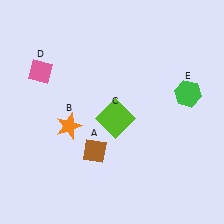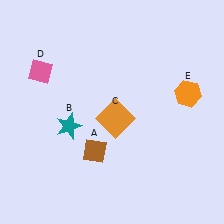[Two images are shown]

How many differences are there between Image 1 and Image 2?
There are 3 differences between the two images.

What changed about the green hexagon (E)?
In Image 1, E is green. In Image 2, it changed to orange.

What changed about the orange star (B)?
In Image 1, B is orange. In Image 2, it changed to teal.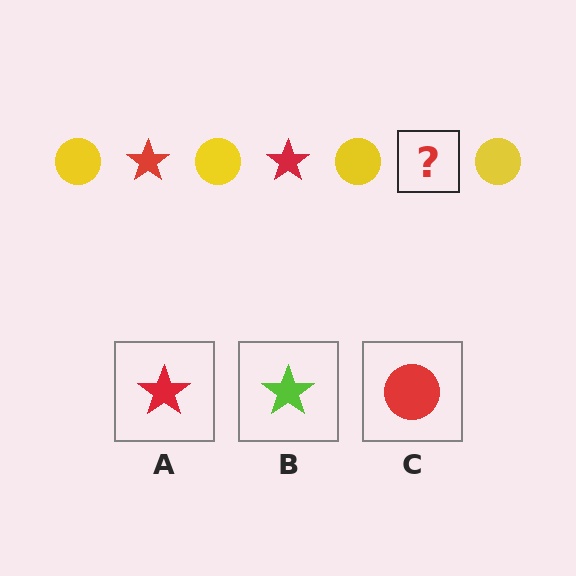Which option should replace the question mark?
Option A.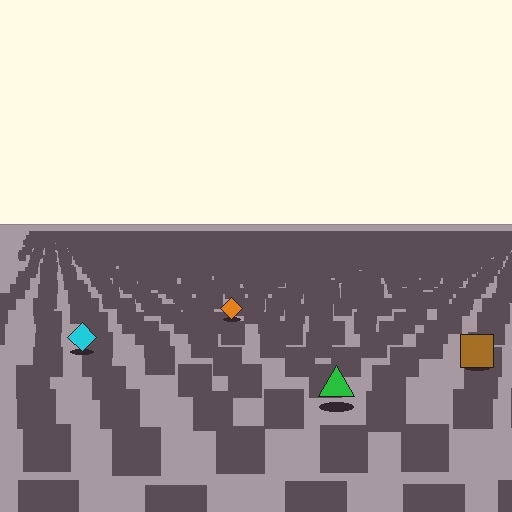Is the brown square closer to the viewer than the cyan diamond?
Yes. The brown square is closer — you can tell from the texture gradient: the ground texture is coarser near it.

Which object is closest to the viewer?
The green triangle is closest. The texture marks near it are larger and more spread out.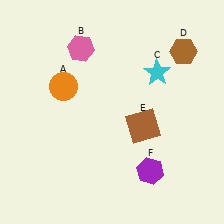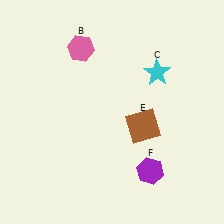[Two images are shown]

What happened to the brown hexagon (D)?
The brown hexagon (D) was removed in Image 2. It was in the top-right area of Image 1.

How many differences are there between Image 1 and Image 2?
There are 2 differences between the two images.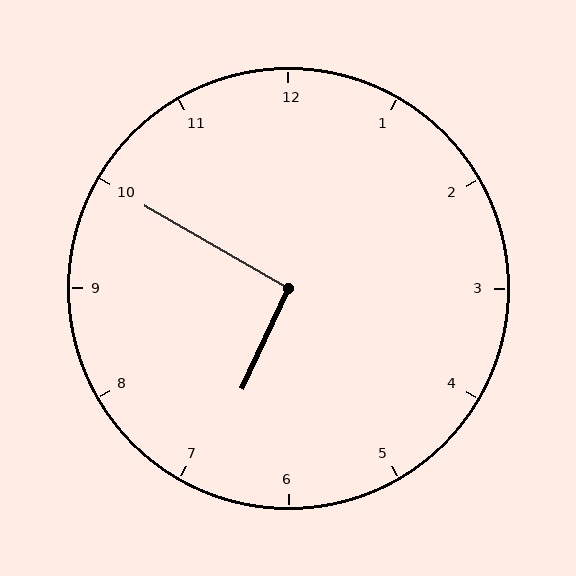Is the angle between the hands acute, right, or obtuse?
It is right.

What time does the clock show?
6:50.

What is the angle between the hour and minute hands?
Approximately 95 degrees.